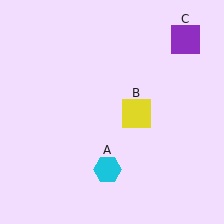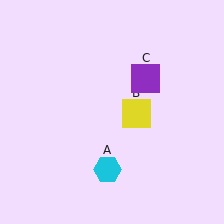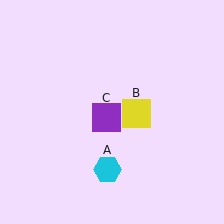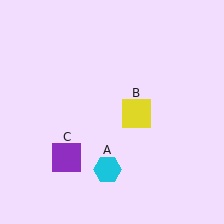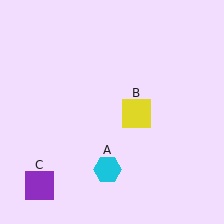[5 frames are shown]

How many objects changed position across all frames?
1 object changed position: purple square (object C).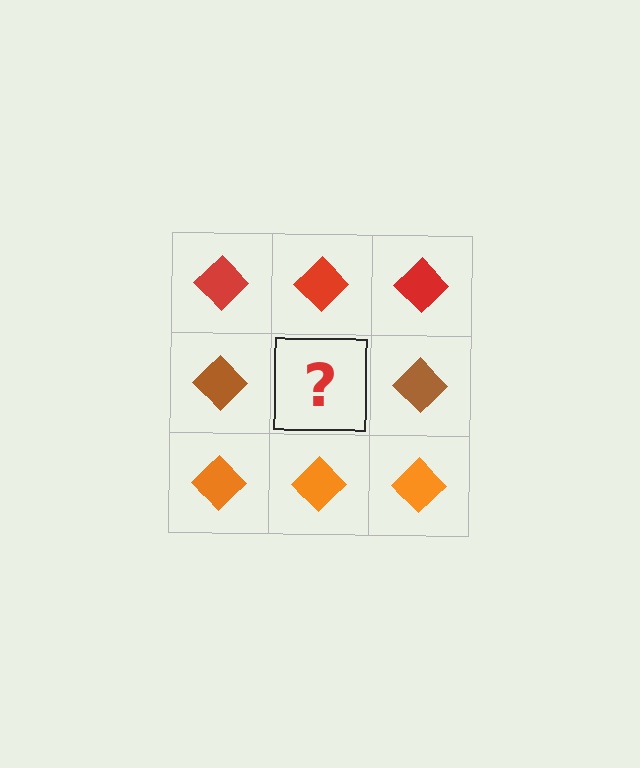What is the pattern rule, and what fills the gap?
The rule is that each row has a consistent color. The gap should be filled with a brown diamond.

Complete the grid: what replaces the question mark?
The question mark should be replaced with a brown diamond.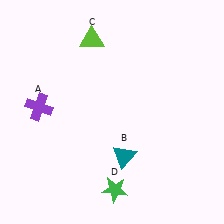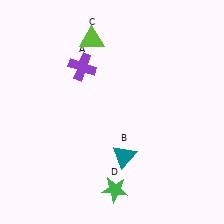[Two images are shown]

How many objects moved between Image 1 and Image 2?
1 object moved between the two images.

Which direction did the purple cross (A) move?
The purple cross (A) moved right.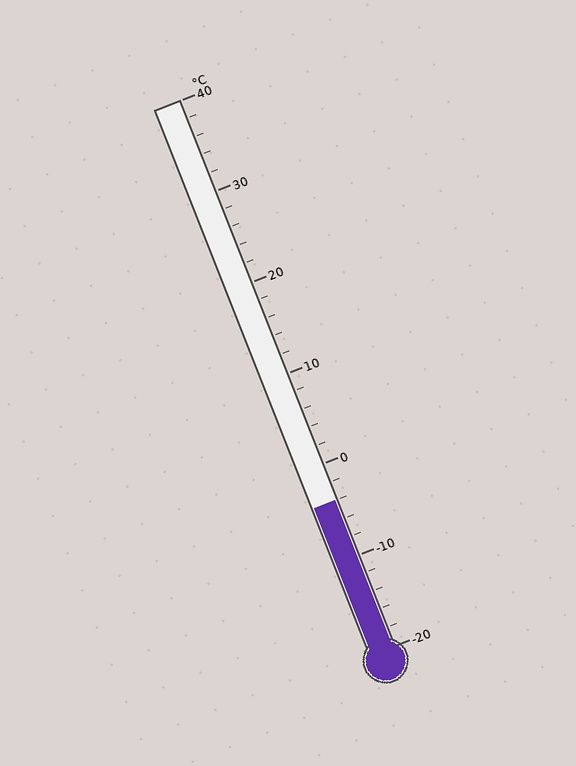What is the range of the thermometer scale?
The thermometer scale ranges from -20°C to 40°C.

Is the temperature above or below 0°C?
The temperature is below 0°C.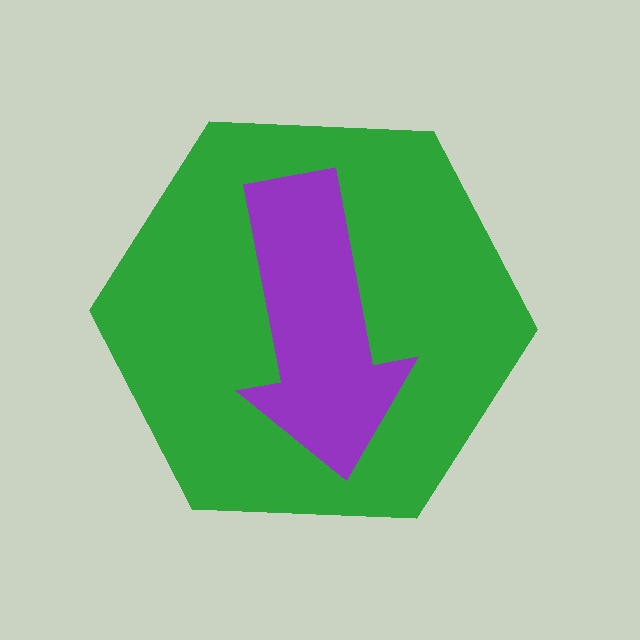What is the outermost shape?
The green hexagon.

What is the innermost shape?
The purple arrow.